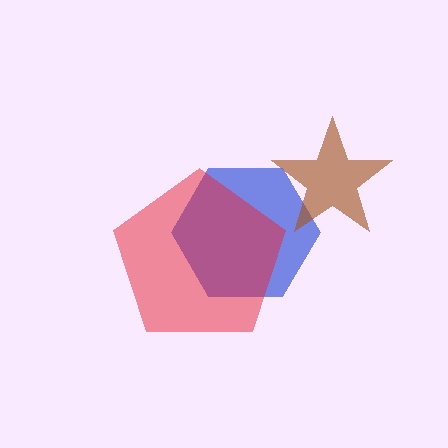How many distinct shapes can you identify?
There are 3 distinct shapes: a blue hexagon, a brown star, a red pentagon.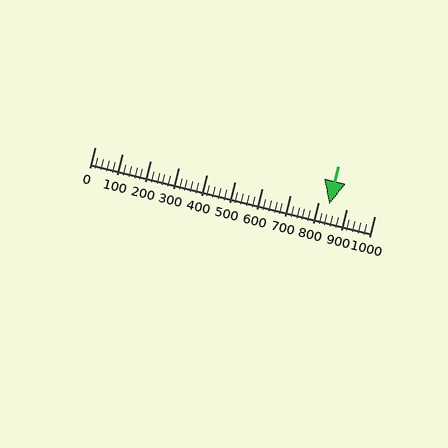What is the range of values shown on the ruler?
The ruler shows values from 0 to 1000.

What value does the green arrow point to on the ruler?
The green arrow points to approximately 840.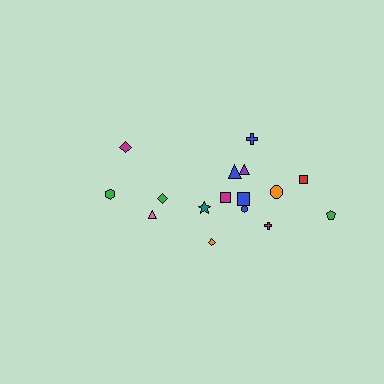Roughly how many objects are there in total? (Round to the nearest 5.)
Roughly 15 objects in total.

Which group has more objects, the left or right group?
The right group.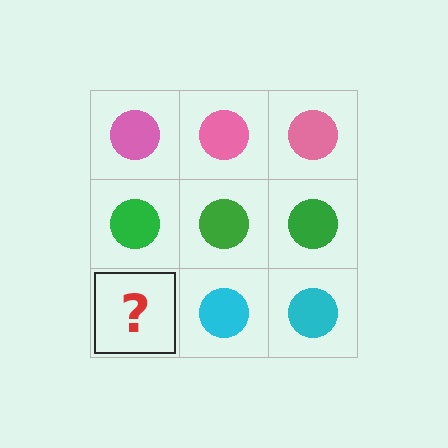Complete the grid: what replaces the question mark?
The question mark should be replaced with a cyan circle.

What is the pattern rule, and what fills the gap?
The rule is that each row has a consistent color. The gap should be filled with a cyan circle.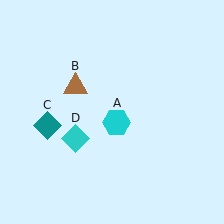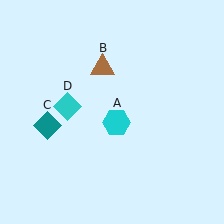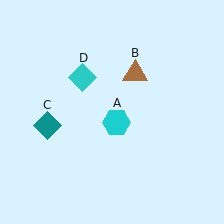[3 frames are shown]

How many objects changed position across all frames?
2 objects changed position: brown triangle (object B), cyan diamond (object D).